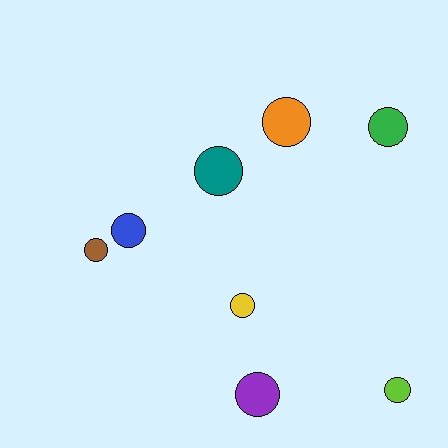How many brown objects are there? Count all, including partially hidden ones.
There is 1 brown object.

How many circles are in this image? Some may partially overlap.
There are 8 circles.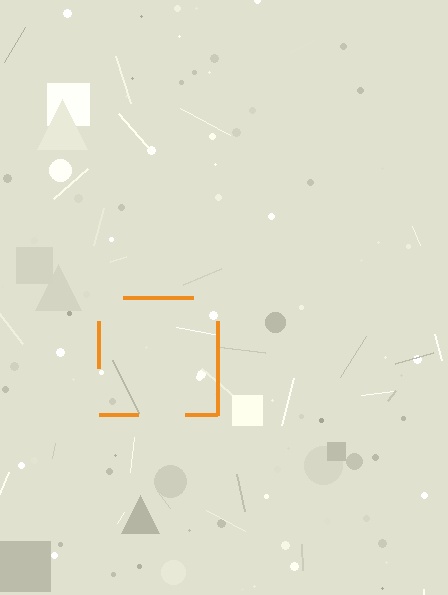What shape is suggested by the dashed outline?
The dashed outline suggests a square.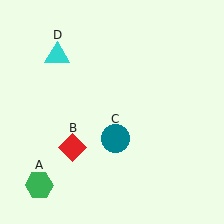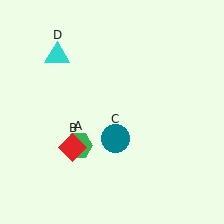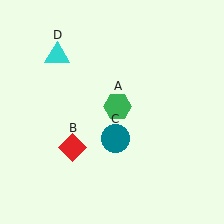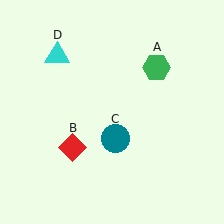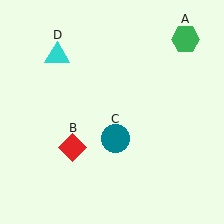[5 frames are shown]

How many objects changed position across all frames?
1 object changed position: green hexagon (object A).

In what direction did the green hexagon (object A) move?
The green hexagon (object A) moved up and to the right.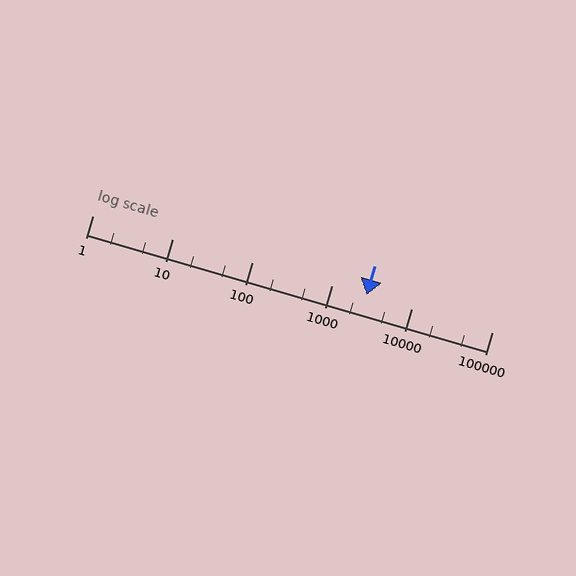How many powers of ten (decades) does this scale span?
The scale spans 5 decades, from 1 to 100000.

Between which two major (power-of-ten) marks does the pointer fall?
The pointer is between 1000 and 10000.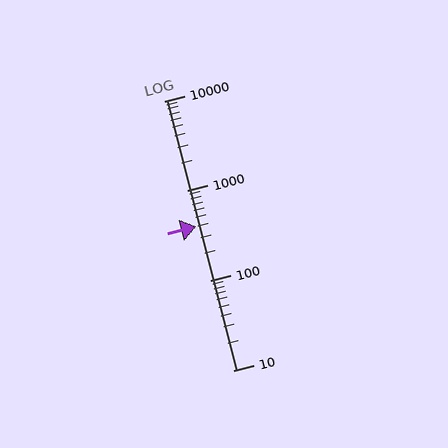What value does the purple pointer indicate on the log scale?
The pointer indicates approximately 400.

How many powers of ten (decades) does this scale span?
The scale spans 3 decades, from 10 to 10000.